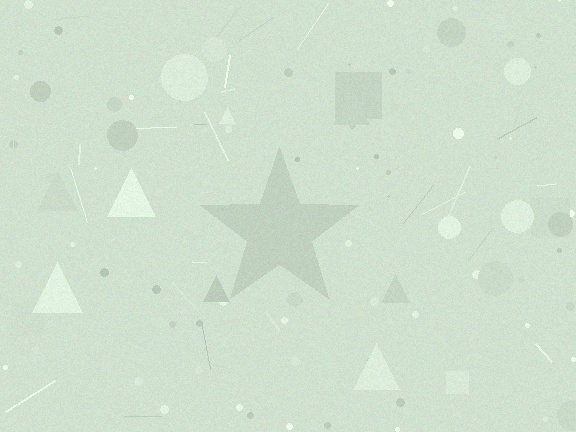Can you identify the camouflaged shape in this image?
The camouflaged shape is a star.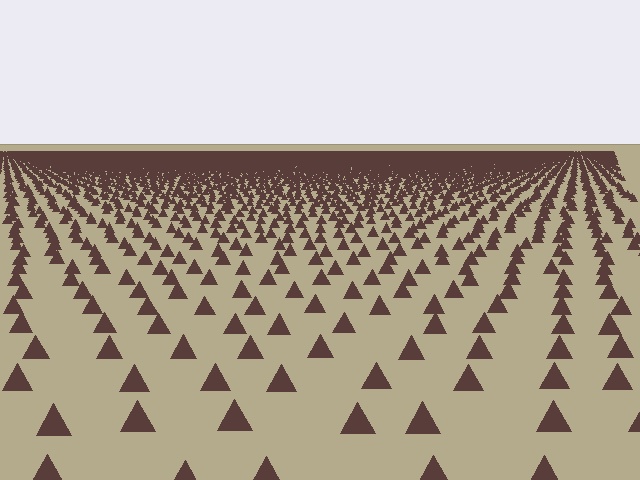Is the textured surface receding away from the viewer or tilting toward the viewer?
The surface is receding away from the viewer. Texture elements get smaller and denser toward the top.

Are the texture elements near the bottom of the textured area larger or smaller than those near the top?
Larger. Near the bottom, elements are closer to the viewer and appear at a bigger on-screen size.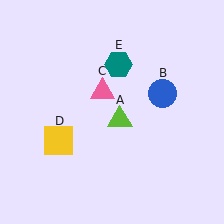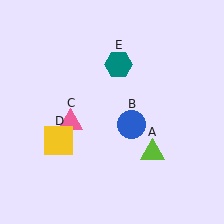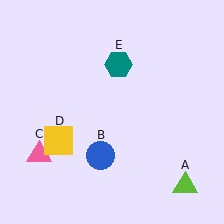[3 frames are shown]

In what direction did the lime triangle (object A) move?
The lime triangle (object A) moved down and to the right.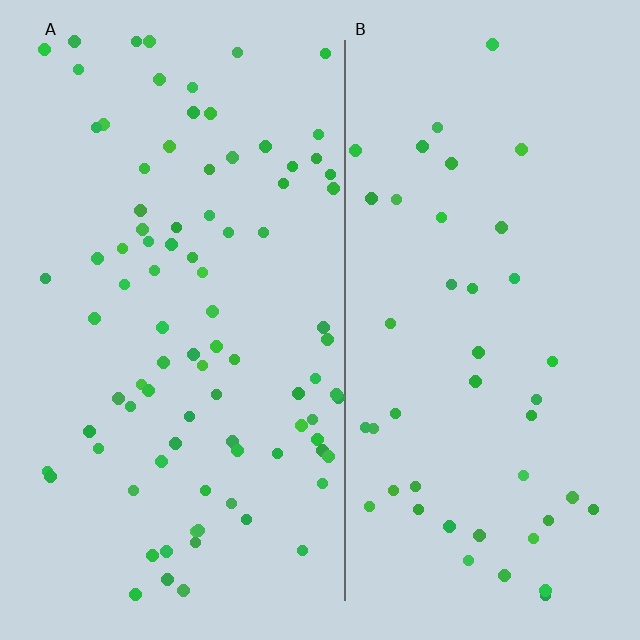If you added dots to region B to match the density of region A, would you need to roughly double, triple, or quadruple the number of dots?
Approximately double.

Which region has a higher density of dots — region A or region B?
A (the left).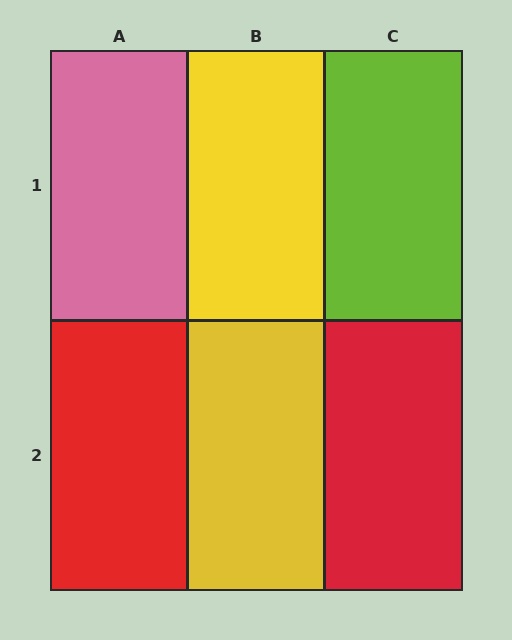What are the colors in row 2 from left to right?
Red, yellow, red.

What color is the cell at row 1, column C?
Lime.